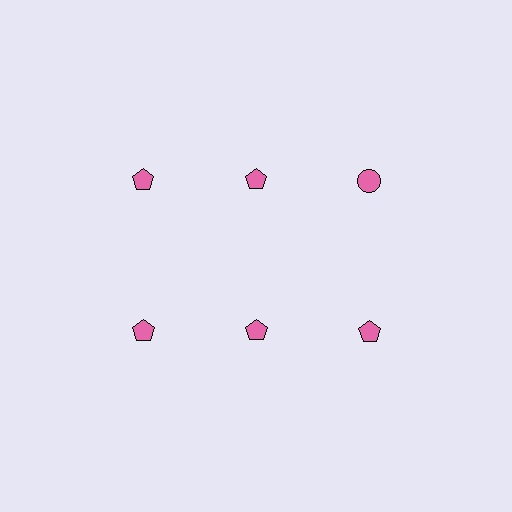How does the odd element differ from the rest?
It has a different shape: circle instead of pentagon.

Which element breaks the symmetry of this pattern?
The pink circle in the top row, center column breaks the symmetry. All other shapes are pink pentagons.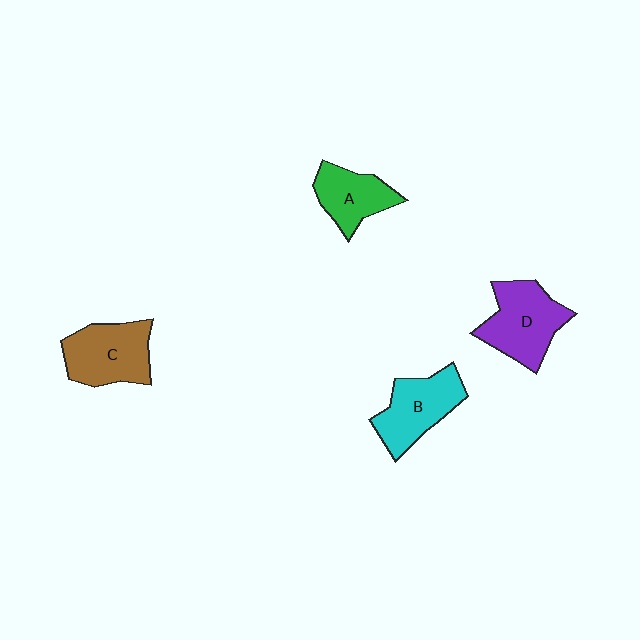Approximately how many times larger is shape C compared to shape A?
Approximately 1.3 times.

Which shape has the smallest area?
Shape A (green).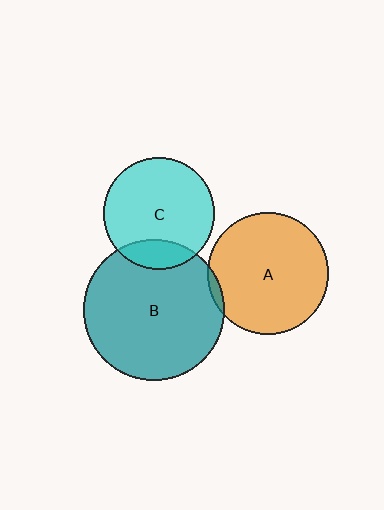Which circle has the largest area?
Circle B (teal).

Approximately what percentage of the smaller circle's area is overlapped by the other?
Approximately 5%.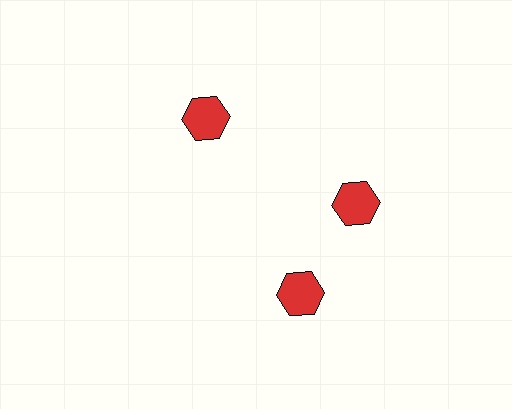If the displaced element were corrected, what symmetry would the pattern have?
It would have 3-fold rotational symmetry — the pattern would map onto itself every 120 degrees.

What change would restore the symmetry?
The symmetry would be restored by rotating it back into even spacing with its neighbors so that all 3 hexagons sit at equal angles and equal distance from the center.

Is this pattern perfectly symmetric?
No. The 3 red hexagons are arranged in a ring, but one element near the 7 o'clock position is rotated out of alignment along the ring, breaking the 3-fold rotational symmetry.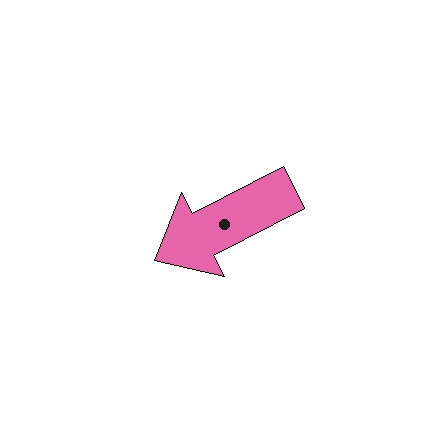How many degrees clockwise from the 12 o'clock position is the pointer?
Approximately 243 degrees.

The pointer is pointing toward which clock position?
Roughly 8 o'clock.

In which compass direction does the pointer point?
Southwest.